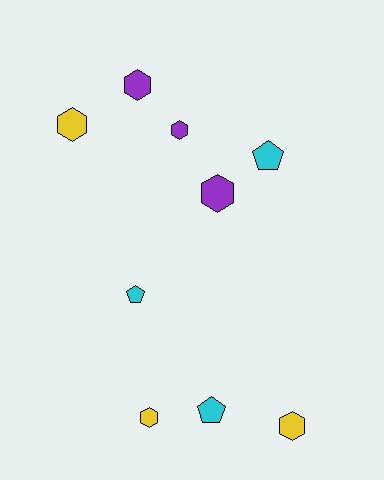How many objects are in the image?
There are 9 objects.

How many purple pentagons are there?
There are no purple pentagons.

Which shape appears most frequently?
Hexagon, with 6 objects.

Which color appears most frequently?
Cyan, with 3 objects.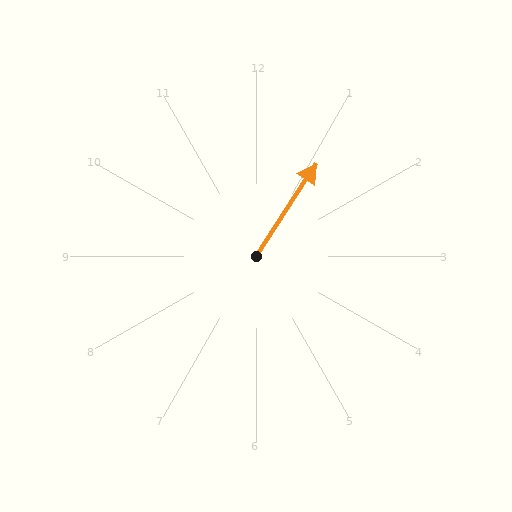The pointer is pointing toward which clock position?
Roughly 1 o'clock.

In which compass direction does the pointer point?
Northeast.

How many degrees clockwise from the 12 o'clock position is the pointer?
Approximately 33 degrees.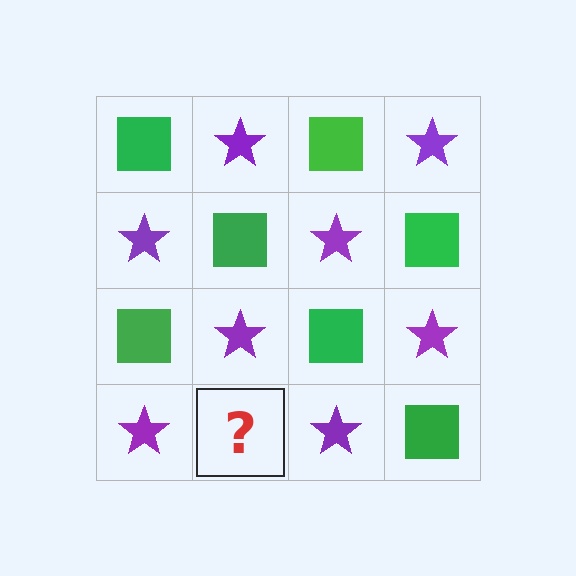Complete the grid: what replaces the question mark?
The question mark should be replaced with a green square.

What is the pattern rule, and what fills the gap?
The rule is that it alternates green square and purple star in a checkerboard pattern. The gap should be filled with a green square.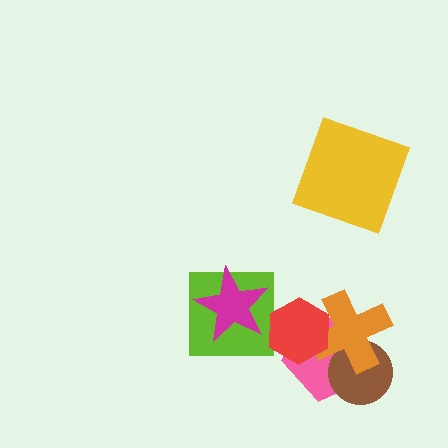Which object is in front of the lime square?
The magenta star is in front of the lime square.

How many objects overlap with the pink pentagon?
3 objects overlap with the pink pentagon.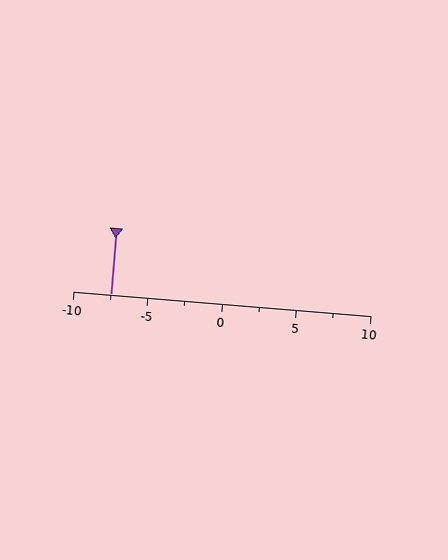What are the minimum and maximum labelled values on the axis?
The axis runs from -10 to 10.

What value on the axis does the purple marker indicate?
The marker indicates approximately -7.5.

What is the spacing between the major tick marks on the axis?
The major ticks are spaced 5 apart.